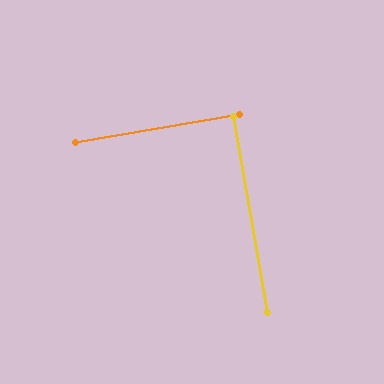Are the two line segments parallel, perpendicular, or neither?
Perpendicular — they meet at approximately 90°.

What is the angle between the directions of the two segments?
Approximately 90 degrees.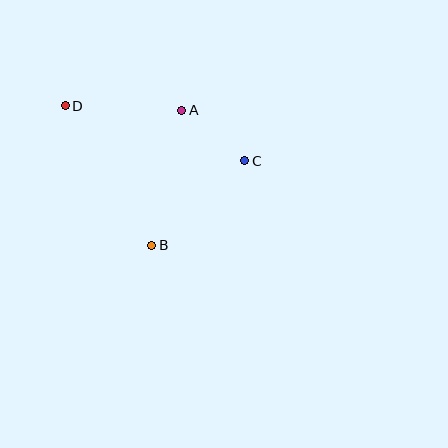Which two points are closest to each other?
Points A and C are closest to each other.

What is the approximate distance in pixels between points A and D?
The distance between A and D is approximately 116 pixels.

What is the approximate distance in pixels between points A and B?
The distance between A and B is approximately 139 pixels.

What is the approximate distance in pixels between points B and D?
The distance between B and D is approximately 164 pixels.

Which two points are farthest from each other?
Points C and D are farthest from each other.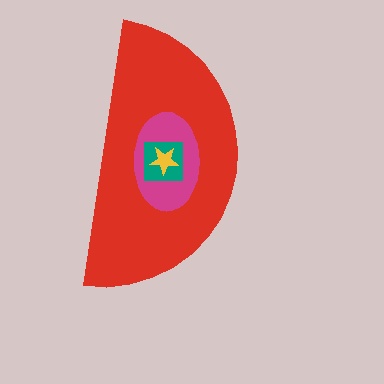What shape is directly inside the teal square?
The yellow star.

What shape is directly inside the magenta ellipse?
The teal square.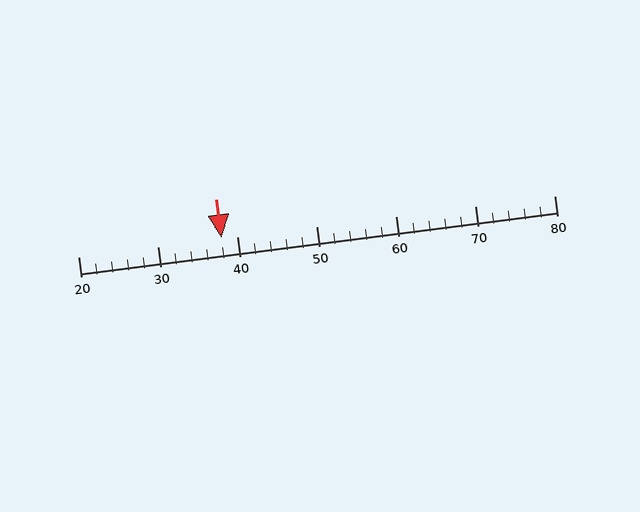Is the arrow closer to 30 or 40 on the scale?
The arrow is closer to 40.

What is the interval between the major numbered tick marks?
The major tick marks are spaced 10 units apart.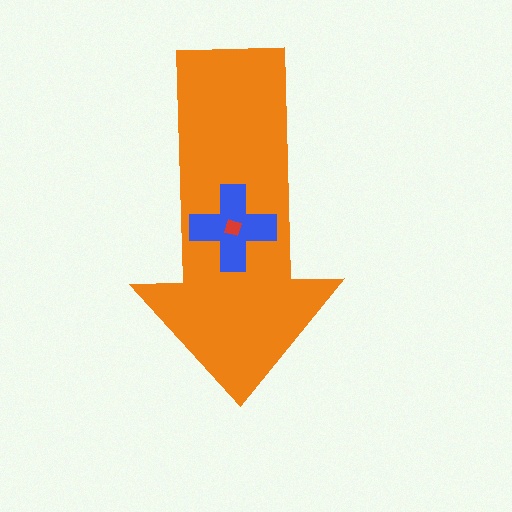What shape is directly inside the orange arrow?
The blue cross.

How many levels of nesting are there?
3.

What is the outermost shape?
The orange arrow.